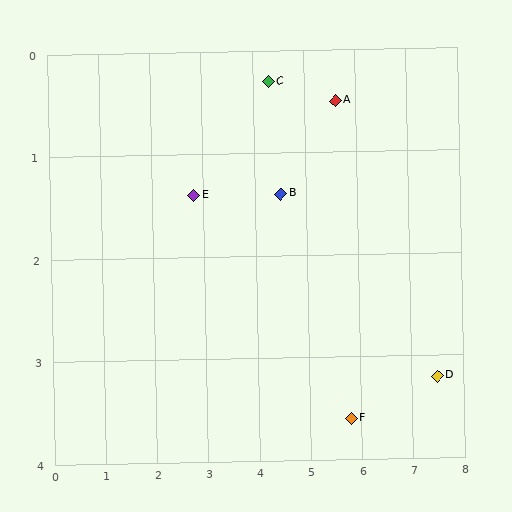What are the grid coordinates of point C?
Point C is at approximately (4.3, 0.3).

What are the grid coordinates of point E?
Point E is at approximately (2.8, 1.4).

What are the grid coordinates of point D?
Point D is at approximately (7.5, 3.2).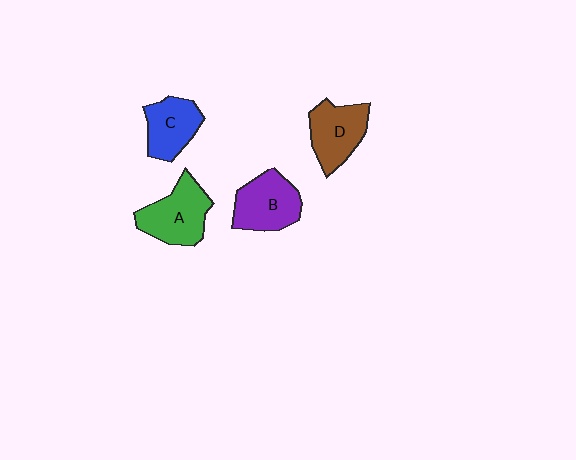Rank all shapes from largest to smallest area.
From largest to smallest: A (green), B (purple), D (brown), C (blue).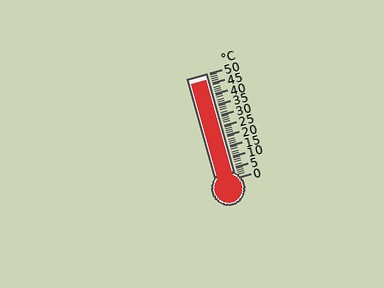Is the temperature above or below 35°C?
The temperature is above 35°C.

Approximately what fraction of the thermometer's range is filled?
The thermometer is filled to approximately 95% of its range.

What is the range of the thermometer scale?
The thermometer scale ranges from 0°C to 50°C.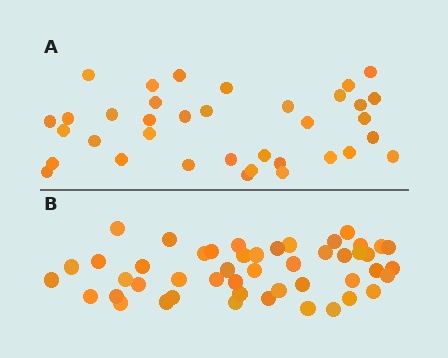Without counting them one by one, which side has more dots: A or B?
Region B (the bottom region) has more dots.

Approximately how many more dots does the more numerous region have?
Region B has roughly 12 or so more dots than region A.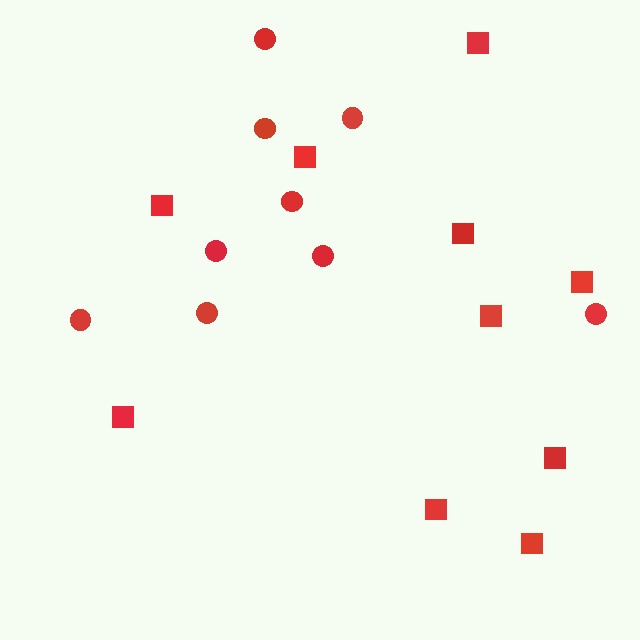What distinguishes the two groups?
There are 2 groups: one group of circles (9) and one group of squares (10).